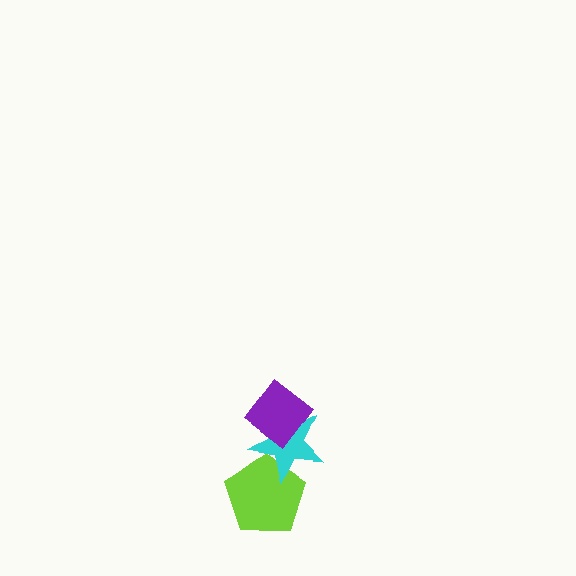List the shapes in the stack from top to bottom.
From top to bottom: the purple diamond, the cyan star, the lime pentagon.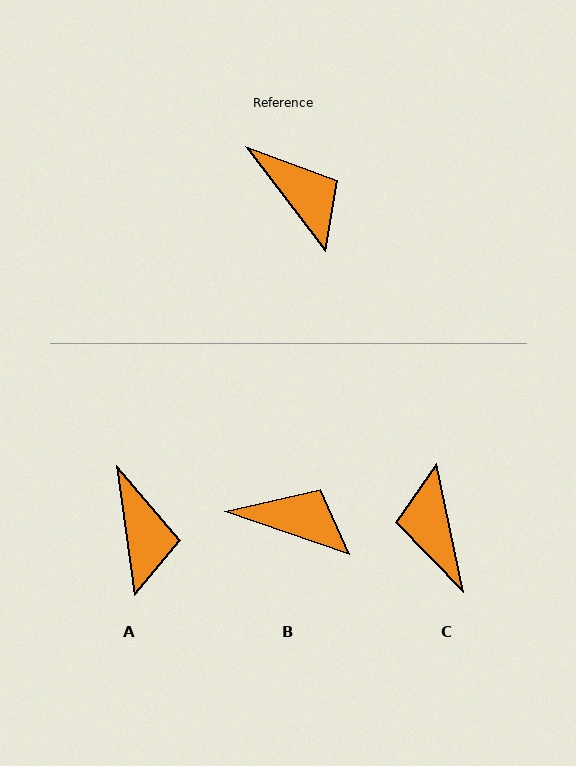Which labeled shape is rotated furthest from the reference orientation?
C, about 154 degrees away.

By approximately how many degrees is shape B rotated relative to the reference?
Approximately 34 degrees counter-clockwise.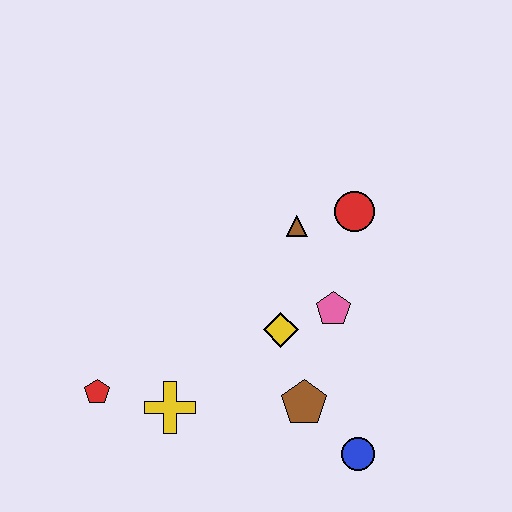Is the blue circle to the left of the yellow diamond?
No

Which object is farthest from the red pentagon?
The red circle is farthest from the red pentagon.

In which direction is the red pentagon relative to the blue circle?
The red pentagon is to the left of the blue circle.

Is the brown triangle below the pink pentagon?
No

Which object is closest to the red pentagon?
The yellow cross is closest to the red pentagon.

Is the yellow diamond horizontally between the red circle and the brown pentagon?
No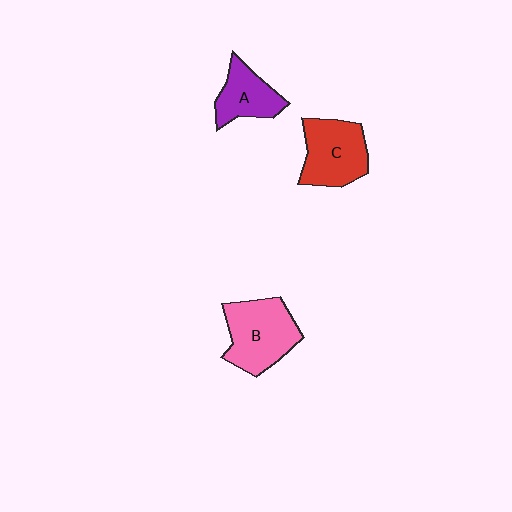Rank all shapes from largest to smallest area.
From largest to smallest: B (pink), C (red), A (purple).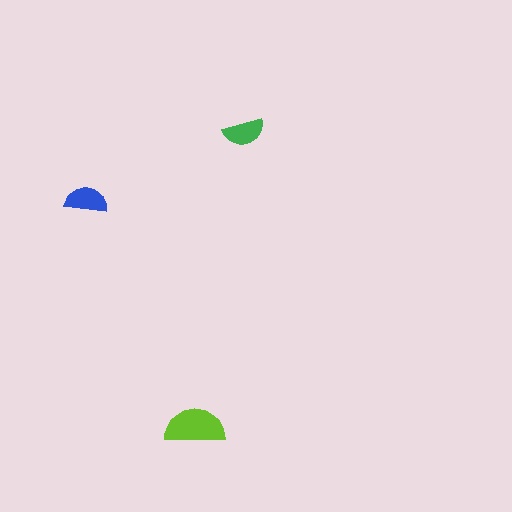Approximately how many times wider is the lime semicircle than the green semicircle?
About 1.5 times wider.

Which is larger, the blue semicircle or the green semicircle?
The blue one.